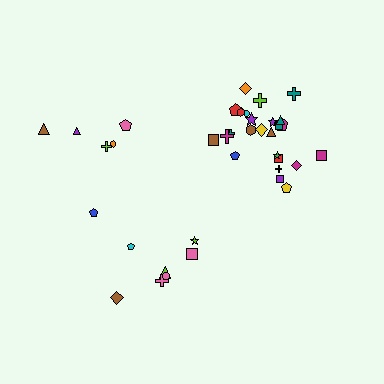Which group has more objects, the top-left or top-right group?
The top-right group.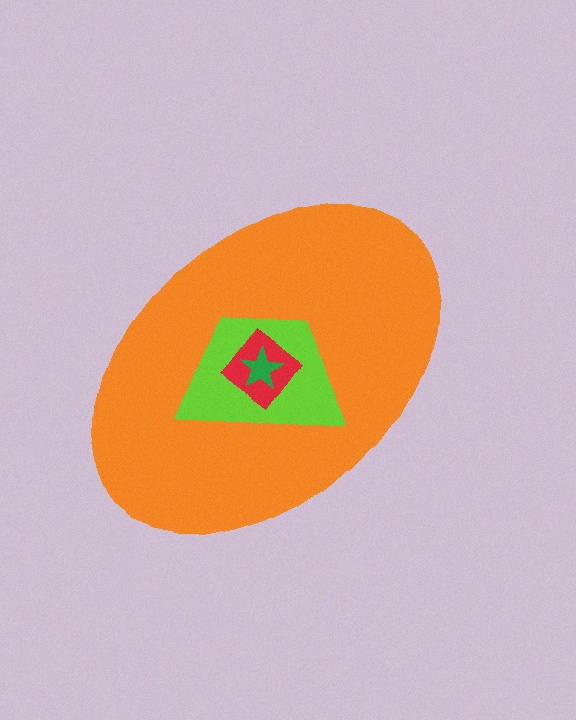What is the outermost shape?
The orange ellipse.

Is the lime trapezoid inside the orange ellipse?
Yes.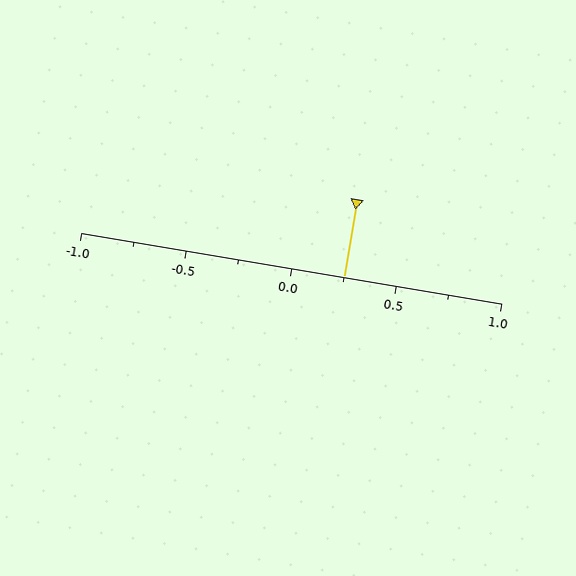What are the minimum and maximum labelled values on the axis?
The axis runs from -1.0 to 1.0.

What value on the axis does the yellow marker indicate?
The marker indicates approximately 0.25.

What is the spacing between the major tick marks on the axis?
The major ticks are spaced 0.5 apart.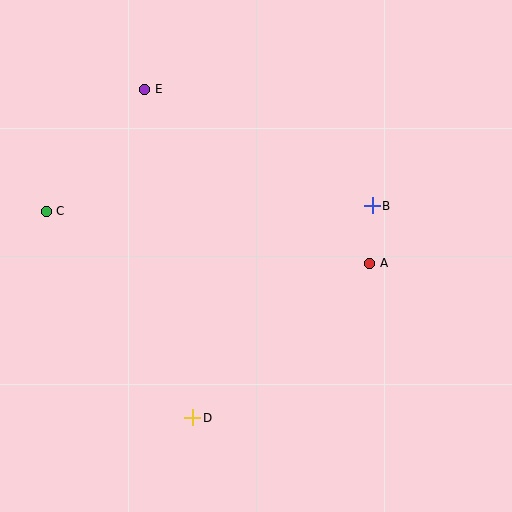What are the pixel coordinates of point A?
Point A is at (370, 263).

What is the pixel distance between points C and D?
The distance between C and D is 253 pixels.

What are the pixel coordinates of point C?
Point C is at (46, 211).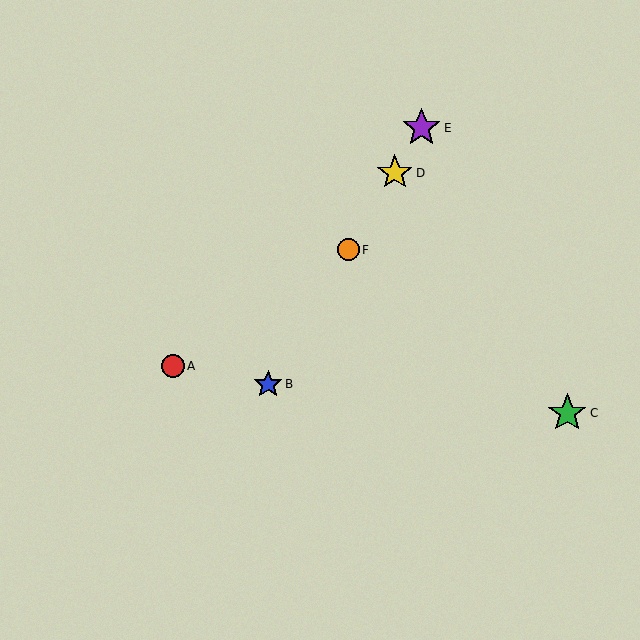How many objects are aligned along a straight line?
4 objects (B, D, E, F) are aligned along a straight line.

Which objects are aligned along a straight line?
Objects B, D, E, F are aligned along a straight line.